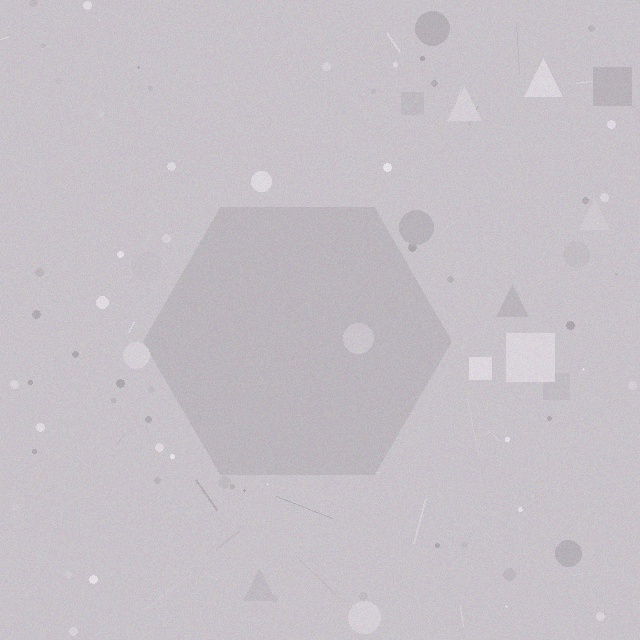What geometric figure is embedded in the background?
A hexagon is embedded in the background.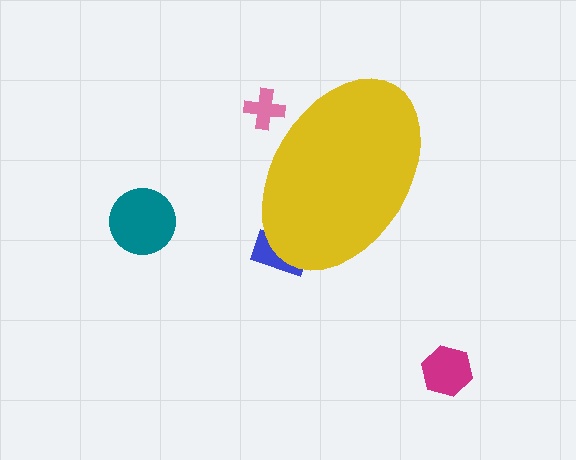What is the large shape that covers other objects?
A yellow ellipse.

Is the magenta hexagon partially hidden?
No, the magenta hexagon is fully visible.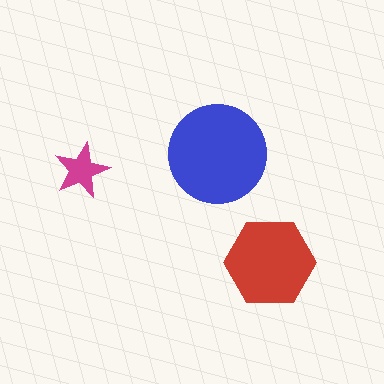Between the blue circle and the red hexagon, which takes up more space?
The blue circle.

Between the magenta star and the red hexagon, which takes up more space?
The red hexagon.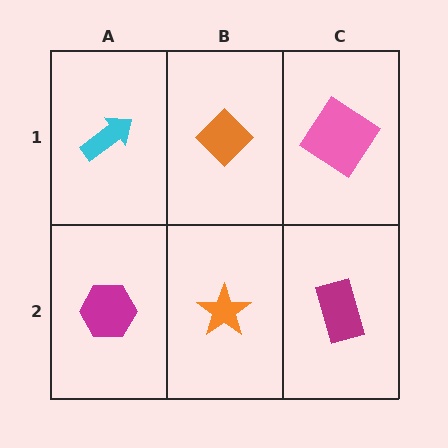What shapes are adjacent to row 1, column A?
A magenta hexagon (row 2, column A), an orange diamond (row 1, column B).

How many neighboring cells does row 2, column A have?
2.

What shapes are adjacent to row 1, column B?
An orange star (row 2, column B), a cyan arrow (row 1, column A), a pink diamond (row 1, column C).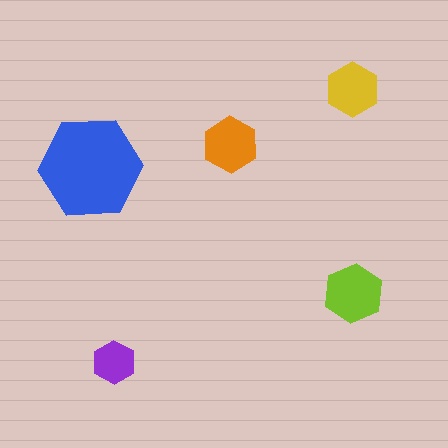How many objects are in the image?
There are 5 objects in the image.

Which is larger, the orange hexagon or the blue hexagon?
The blue one.